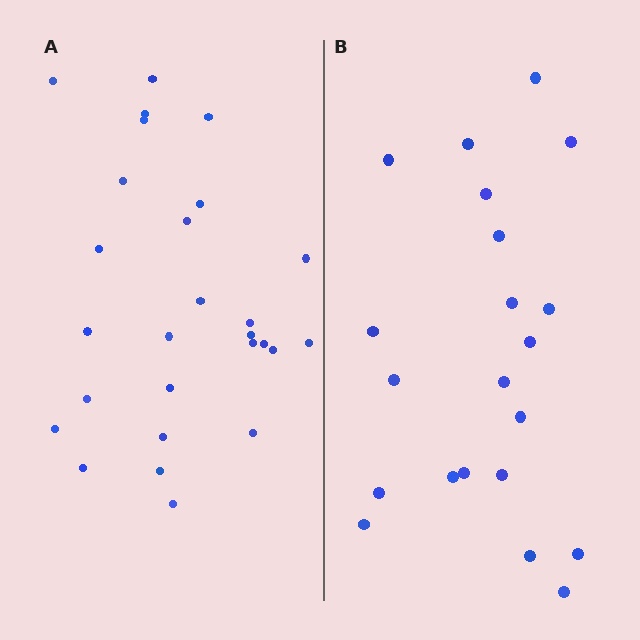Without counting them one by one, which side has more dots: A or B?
Region A (the left region) has more dots.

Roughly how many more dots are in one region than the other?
Region A has about 6 more dots than region B.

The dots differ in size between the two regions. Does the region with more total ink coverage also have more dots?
No. Region B has more total ink coverage because its dots are larger, but region A actually contains more individual dots. Total area can be misleading — the number of items is what matters here.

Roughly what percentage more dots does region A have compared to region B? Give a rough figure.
About 30% more.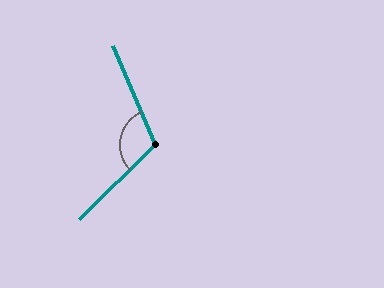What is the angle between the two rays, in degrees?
Approximately 111 degrees.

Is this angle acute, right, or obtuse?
It is obtuse.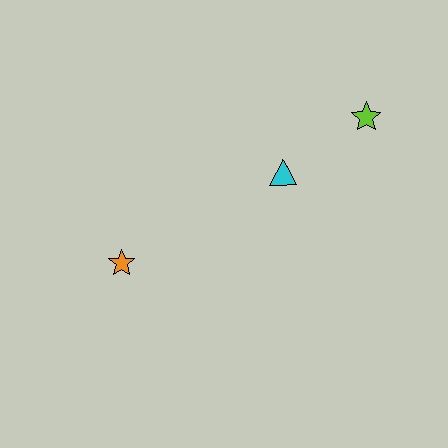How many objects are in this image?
There are 3 objects.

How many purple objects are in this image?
There are no purple objects.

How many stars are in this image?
There are 2 stars.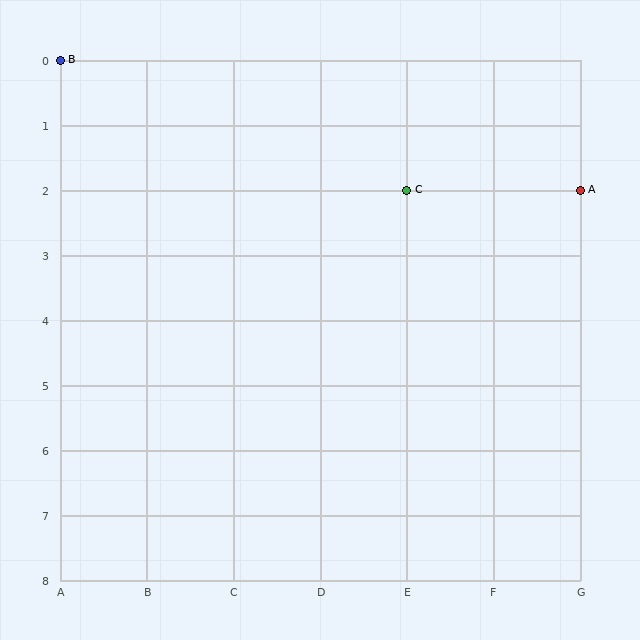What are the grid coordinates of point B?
Point B is at grid coordinates (A, 0).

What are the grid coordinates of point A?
Point A is at grid coordinates (G, 2).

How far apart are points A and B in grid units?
Points A and B are 6 columns and 2 rows apart (about 6.3 grid units diagonally).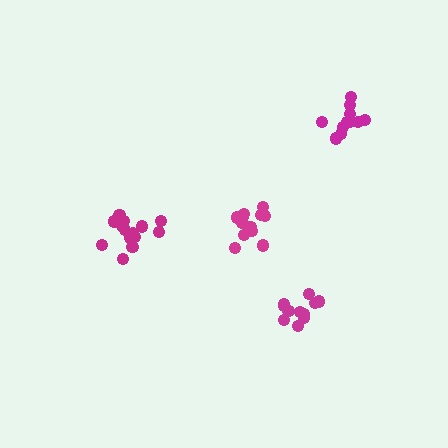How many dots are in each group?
Group 1: 12 dots, Group 2: 14 dots, Group 3: 13 dots, Group 4: 11 dots (50 total).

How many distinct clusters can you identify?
There are 4 distinct clusters.